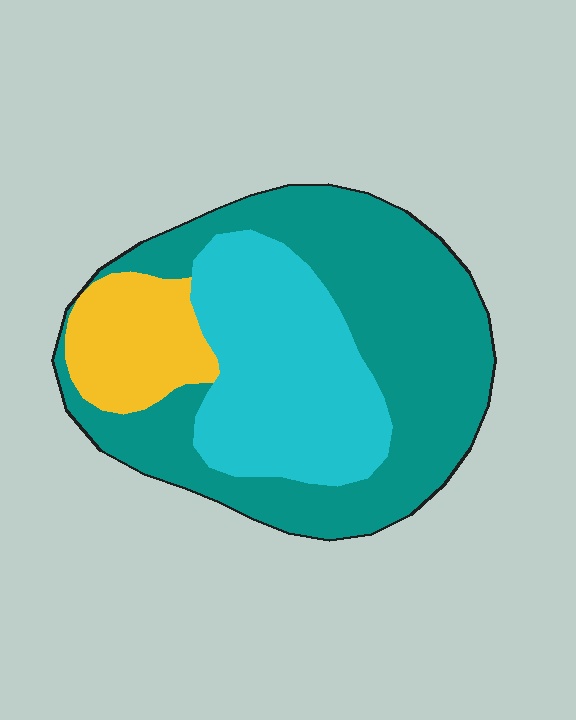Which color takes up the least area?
Yellow, at roughly 15%.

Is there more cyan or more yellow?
Cyan.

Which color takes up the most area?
Teal, at roughly 55%.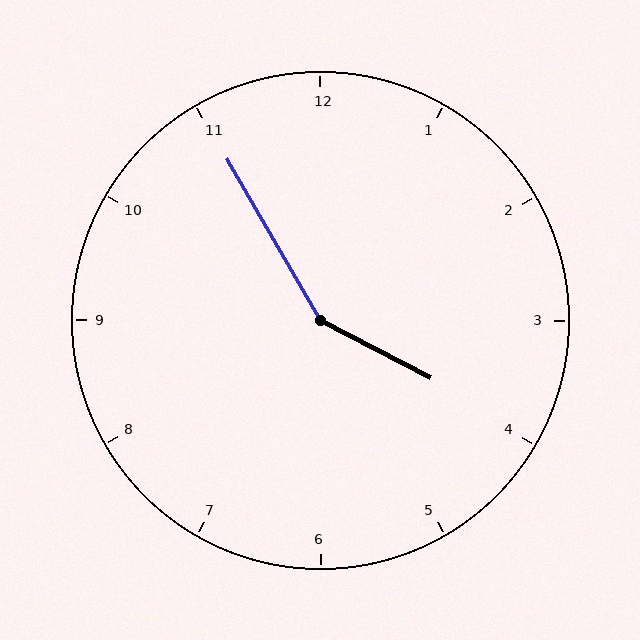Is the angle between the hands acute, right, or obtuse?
It is obtuse.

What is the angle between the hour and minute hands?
Approximately 148 degrees.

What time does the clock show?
3:55.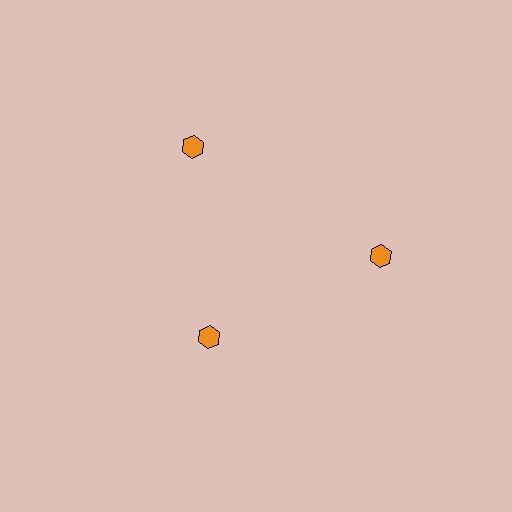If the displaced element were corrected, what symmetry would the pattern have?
It would have 3-fold rotational symmetry — the pattern would map onto itself every 120 degrees.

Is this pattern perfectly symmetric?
No. The 3 orange hexagons are arranged in a ring, but one element near the 7 o'clock position is pulled inward toward the center, breaking the 3-fold rotational symmetry.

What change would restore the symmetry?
The symmetry would be restored by moving it outward, back onto the ring so that all 3 hexagons sit at equal angles and equal distance from the center.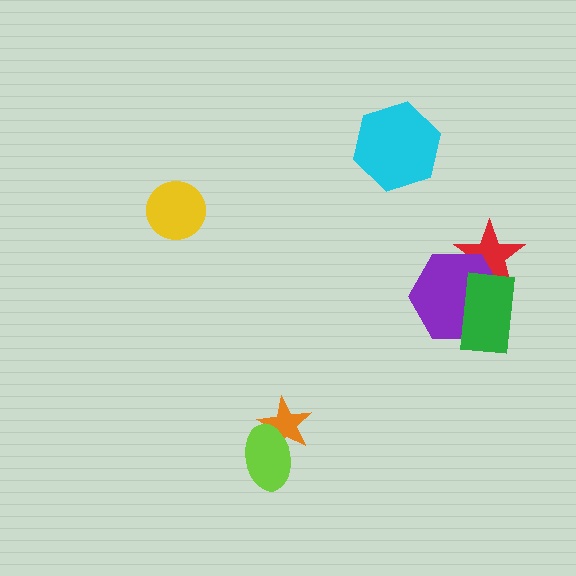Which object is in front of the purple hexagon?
The green rectangle is in front of the purple hexagon.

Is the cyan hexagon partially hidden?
No, no other shape covers it.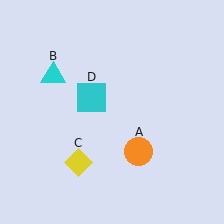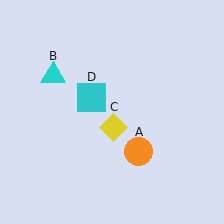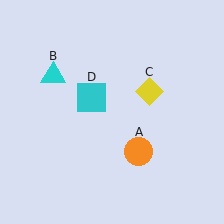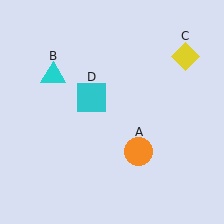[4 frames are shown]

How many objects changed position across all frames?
1 object changed position: yellow diamond (object C).